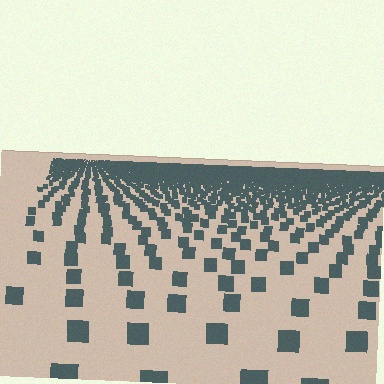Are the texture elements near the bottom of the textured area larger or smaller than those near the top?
Larger. Near the bottom, elements are closer to the viewer and appear at a bigger on-screen size.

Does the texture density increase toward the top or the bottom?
Density increases toward the top.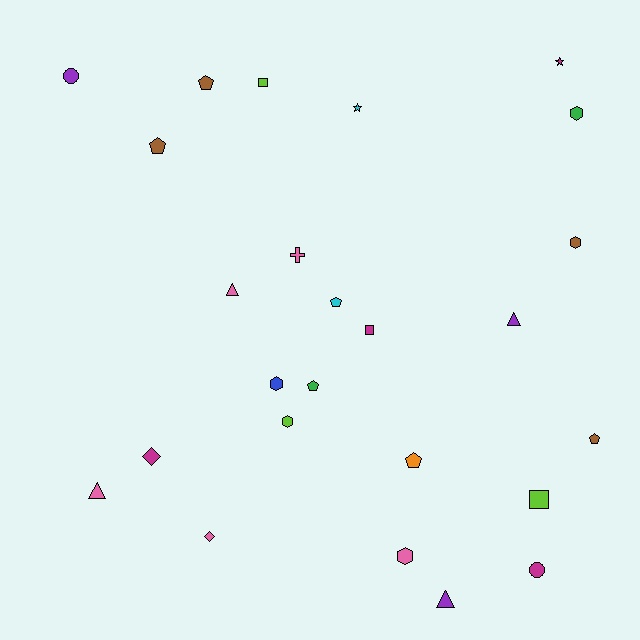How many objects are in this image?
There are 25 objects.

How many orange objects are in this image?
There is 1 orange object.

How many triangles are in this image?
There are 4 triangles.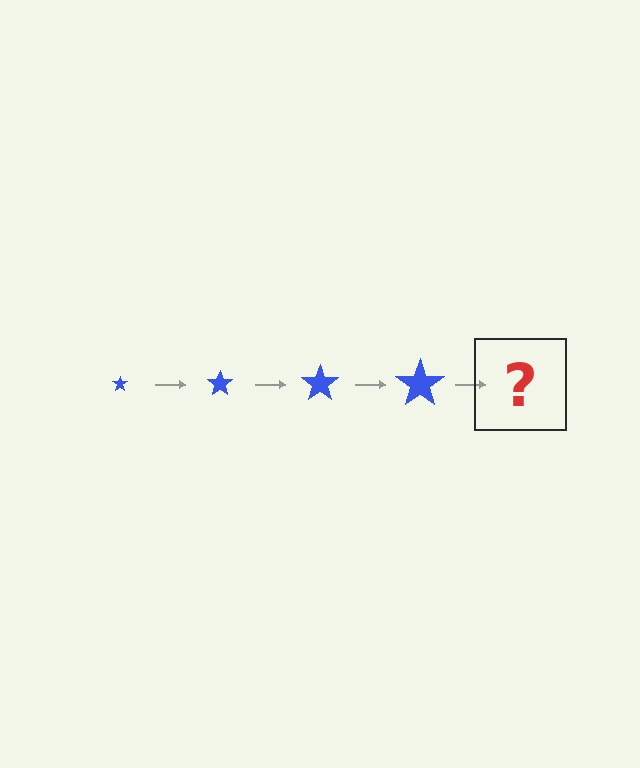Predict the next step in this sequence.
The next step is a blue star, larger than the previous one.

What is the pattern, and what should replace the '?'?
The pattern is that the star gets progressively larger each step. The '?' should be a blue star, larger than the previous one.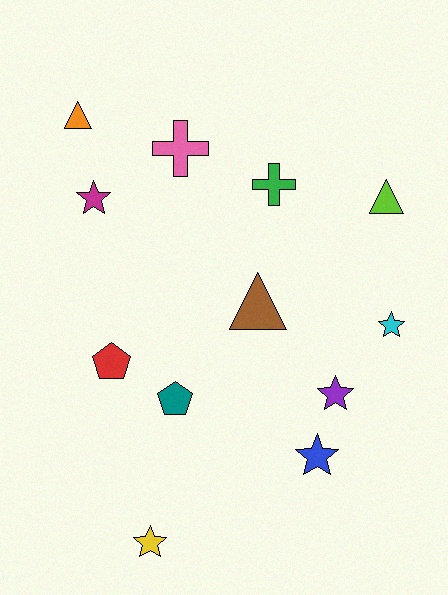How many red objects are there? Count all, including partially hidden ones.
There is 1 red object.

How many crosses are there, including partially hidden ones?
There are 2 crosses.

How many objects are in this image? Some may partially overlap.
There are 12 objects.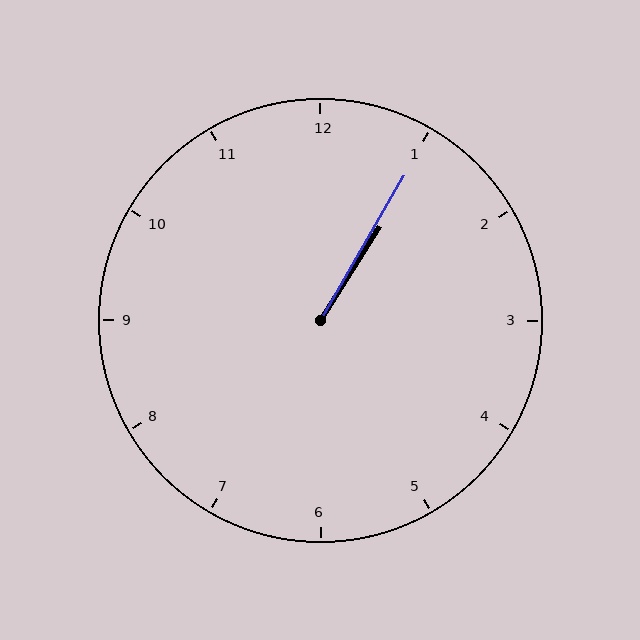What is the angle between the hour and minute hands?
Approximately 2 degrees.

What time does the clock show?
1:05.